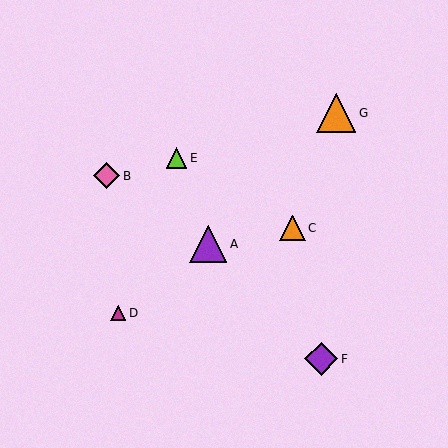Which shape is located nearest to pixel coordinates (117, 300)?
The magenta triangle (labeled D) at (118, 313) is nearest to that location.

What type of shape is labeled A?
Shape A is a purple triangle.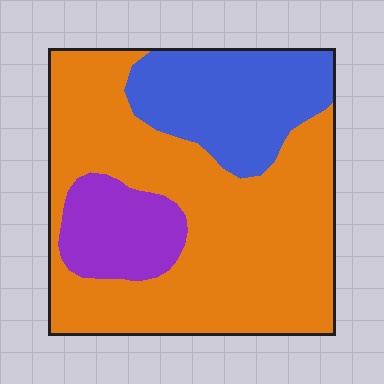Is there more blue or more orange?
Orange.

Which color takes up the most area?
Orange, at roughly 65%.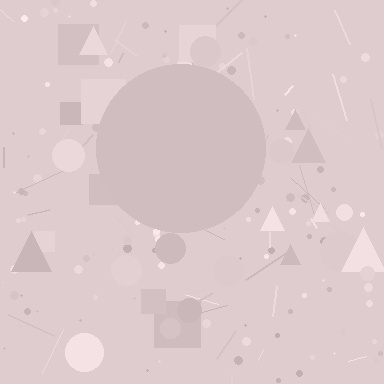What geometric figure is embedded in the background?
A circle is embedded in the background.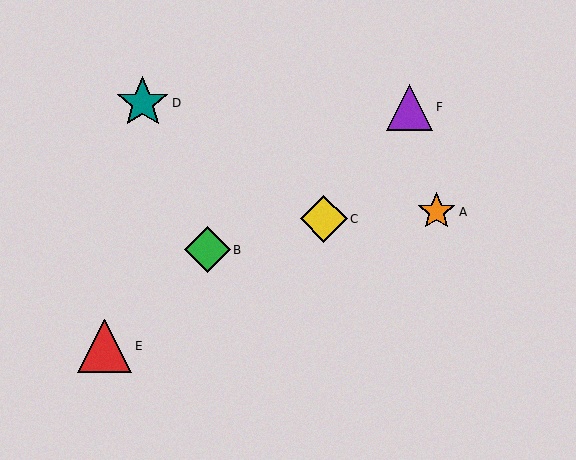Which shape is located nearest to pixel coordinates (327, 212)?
The yellow diamond (labeled C) at (324, 219) is nearest to that location.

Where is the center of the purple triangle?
The center of the purple triangle is at (409, 107).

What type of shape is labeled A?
Shape A is an orange star.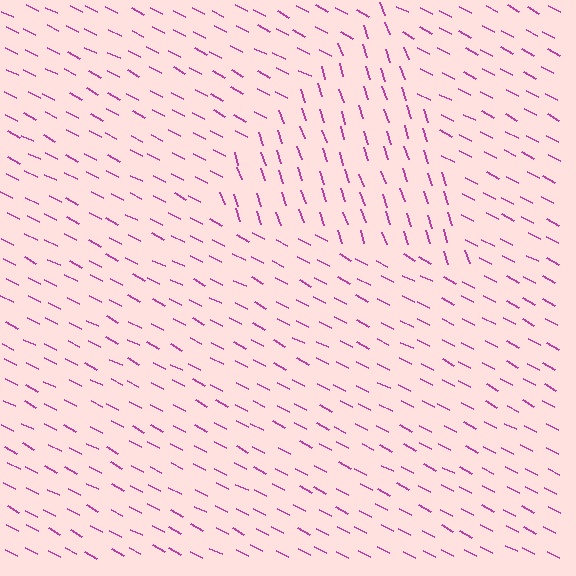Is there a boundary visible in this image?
Yes, there is a texture boundary formed by a change in line orientation.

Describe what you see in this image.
The image is filled with small magenta line segments. A triangle region in the image has lines oriented differently from the surrounding lines, creating a visible texture boundary.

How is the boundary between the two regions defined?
The boundary is defined purely by a change in line orientation (approximately 45 degrees difference). All lines are the same color and thickness.